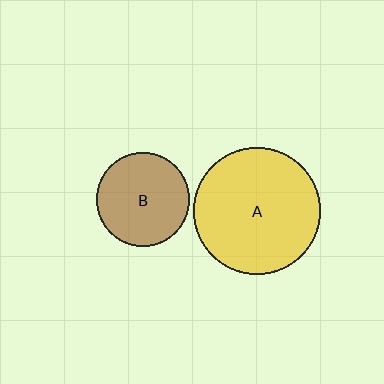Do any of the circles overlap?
No, none of the circles overlap.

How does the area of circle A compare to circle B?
Approximately 1.8 times.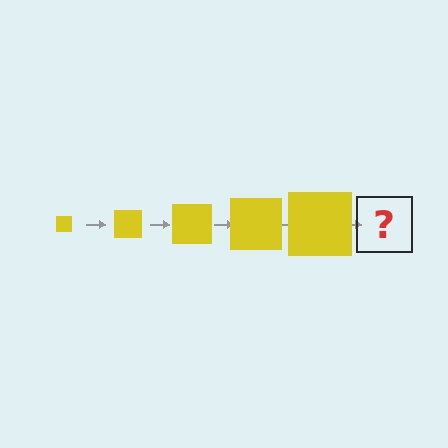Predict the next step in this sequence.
The next step is a yellow square, larger than the previous one.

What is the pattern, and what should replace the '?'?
The pattern is that the square gets progressively larger each step. The '?' should be a yellow square, larger than the previous one.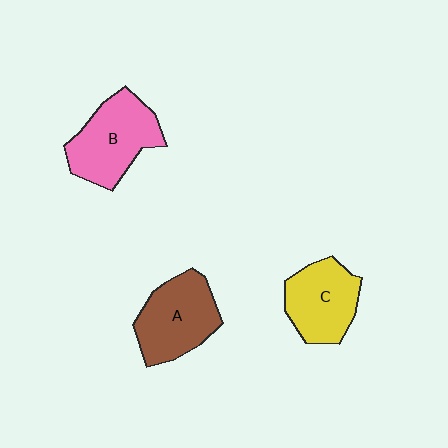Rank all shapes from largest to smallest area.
From largest to smallest: B (pink), A (brown), C (yellow).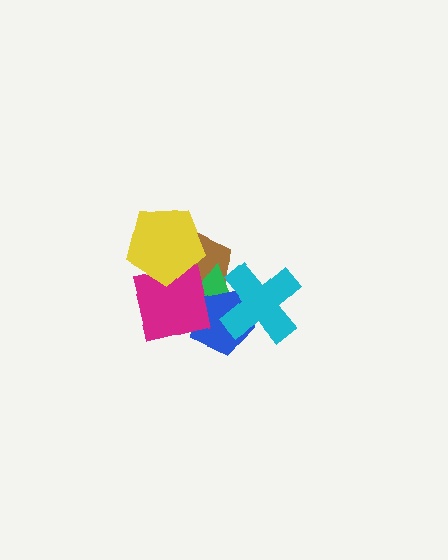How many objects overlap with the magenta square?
4 objects overlap with the magenta square.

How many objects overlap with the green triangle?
4 objects overlap with the green triangle.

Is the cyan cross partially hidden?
No, no other shape covers it.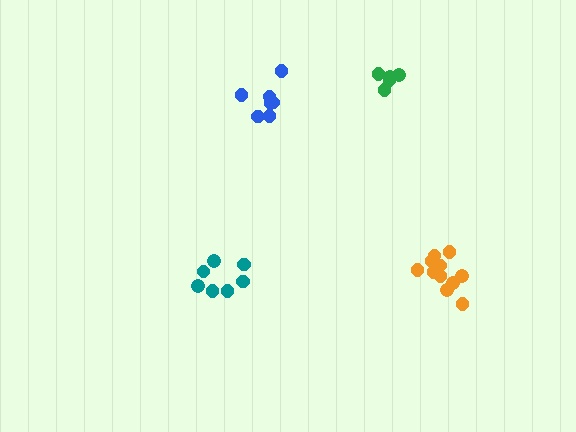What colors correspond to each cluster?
The clusters are colored: blue, teal, green, orange.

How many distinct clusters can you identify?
There are 4 distinct clusters.